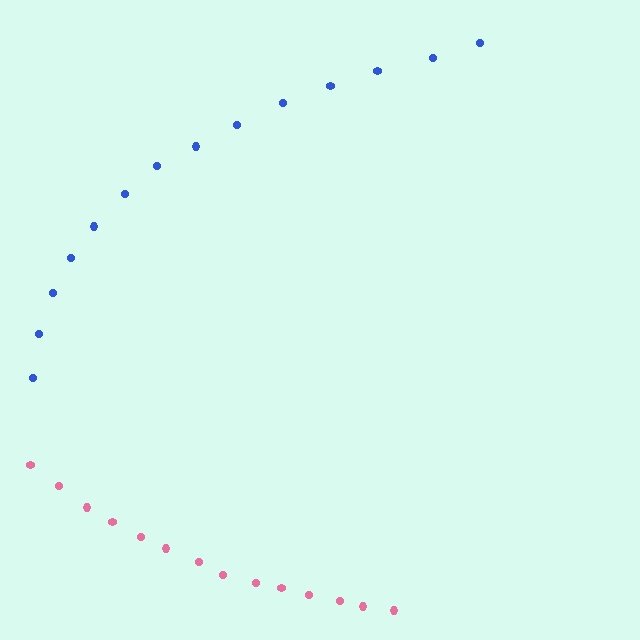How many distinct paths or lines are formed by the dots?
There are 2 distinct paths.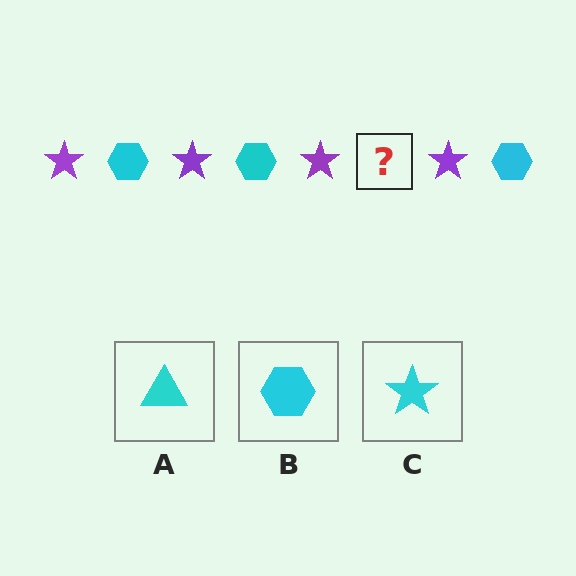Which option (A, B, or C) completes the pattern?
B.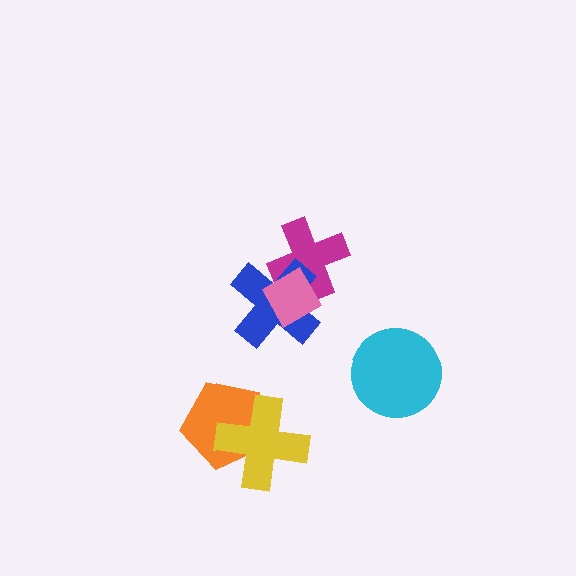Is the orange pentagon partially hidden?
Yes, it is partially covered by another shape.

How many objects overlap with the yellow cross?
1 object overlaps with the yellow cross.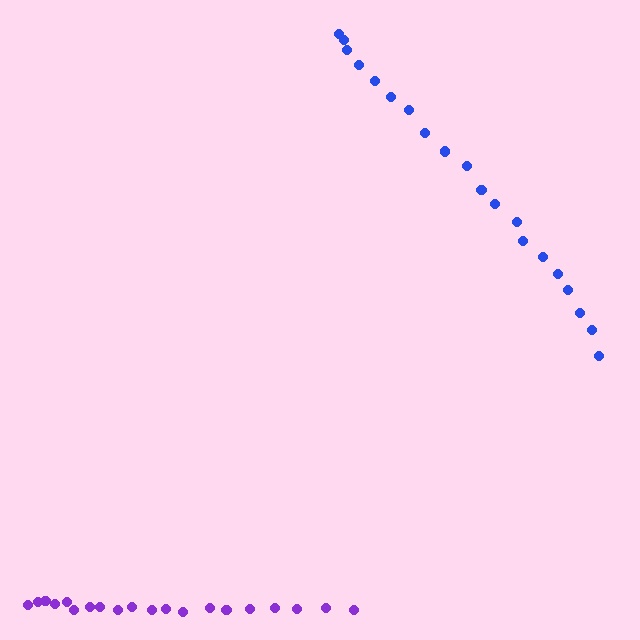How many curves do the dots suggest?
There are 2 distinct paths.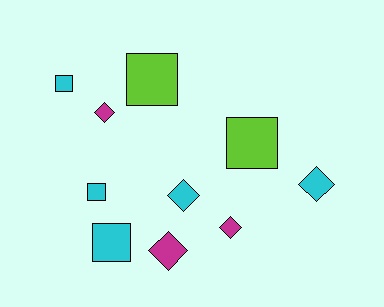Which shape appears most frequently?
Diamond, with 5 objects.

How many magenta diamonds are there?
There are 3 magenta diamonds.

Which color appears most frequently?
Cyan, with 5 objects.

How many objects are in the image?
There are 10 objects.